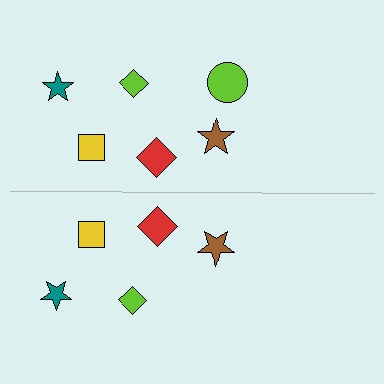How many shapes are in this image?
There are 11 shapes in this image.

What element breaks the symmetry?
A lime circle is missing from the bottom side.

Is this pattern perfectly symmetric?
No, the pattern is not perfectly symmetric. A lime circle is missing from the bottom side.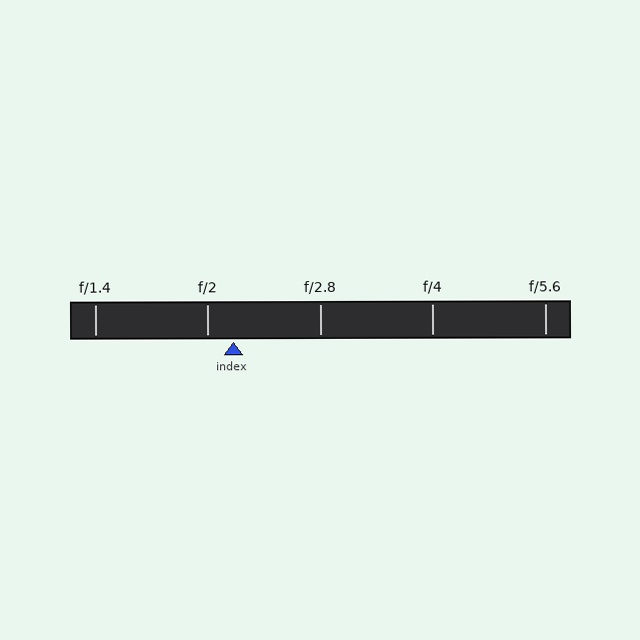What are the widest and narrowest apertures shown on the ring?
The widest aperture shown is f/1.4 and the narrowest is f/5.6.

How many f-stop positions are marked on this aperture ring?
There are 5 f-stop positions marked.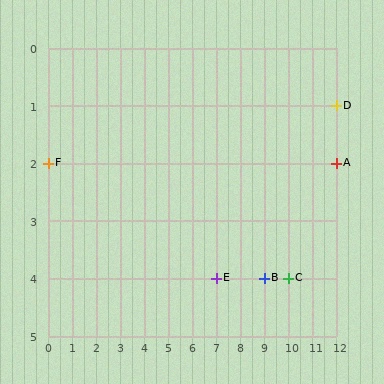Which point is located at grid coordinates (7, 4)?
Point E is at (7, 4).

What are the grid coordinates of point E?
Point E is at grid coordinates (7, 4).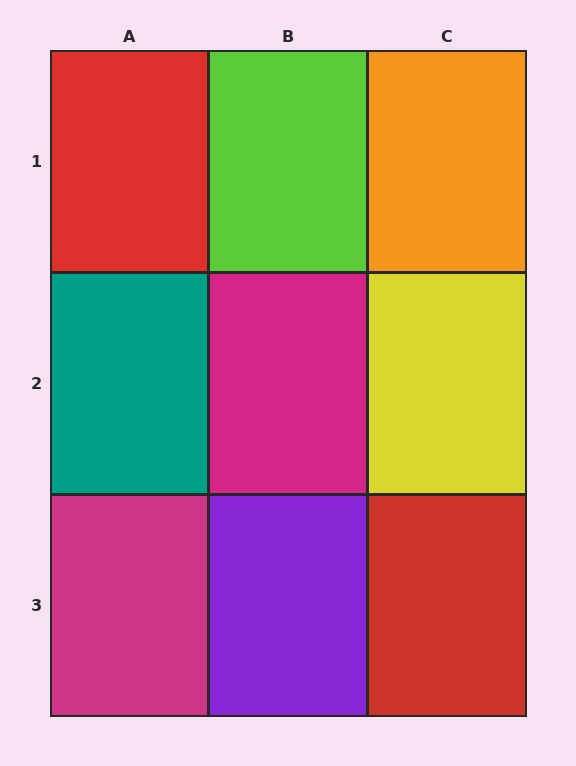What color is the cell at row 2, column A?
Teal.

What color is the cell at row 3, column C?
Red.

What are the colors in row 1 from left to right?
Red, lime, orange.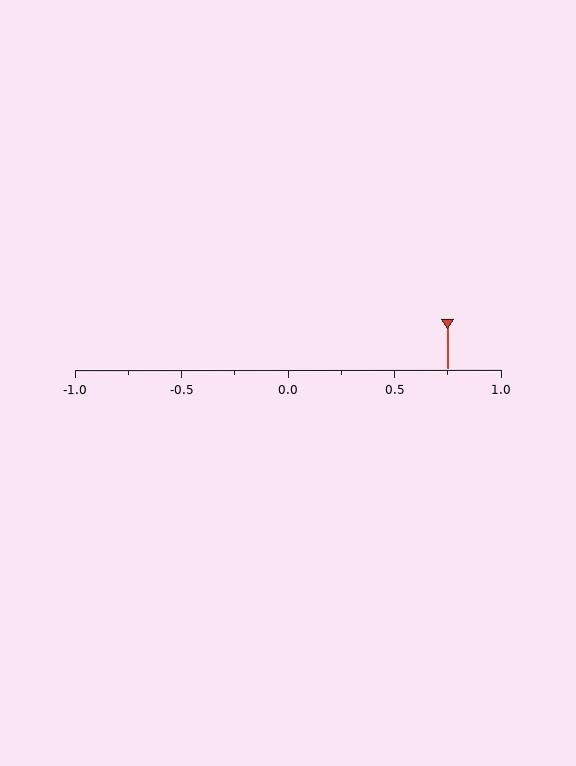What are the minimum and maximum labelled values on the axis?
The axis runs from -1.0 to 1.0.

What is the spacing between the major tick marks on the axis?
The major ticks are spaced 0.5 apart.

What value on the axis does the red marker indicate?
The marker indicates approximately 0.75.